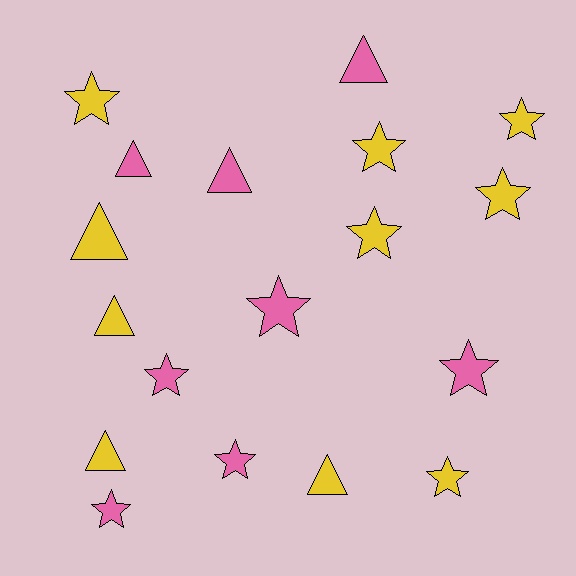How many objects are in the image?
There are 18 objects.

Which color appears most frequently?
Yellow, with 10 objects.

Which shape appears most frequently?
Star, with 11 objects.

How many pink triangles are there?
There are 3 pink triangles.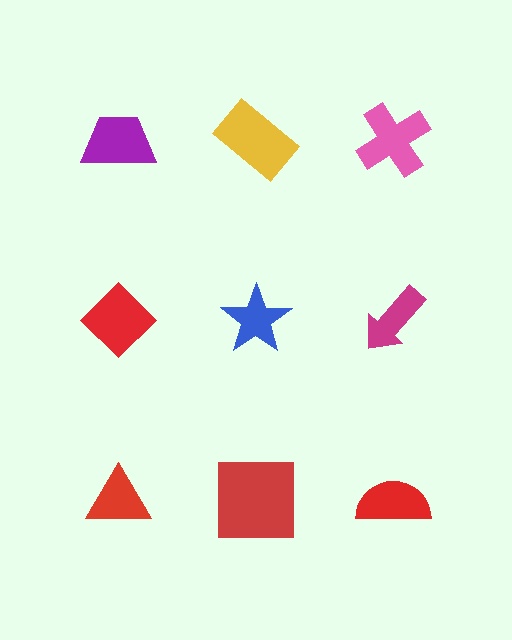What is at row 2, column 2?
A blue star.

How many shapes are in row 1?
3 shapes.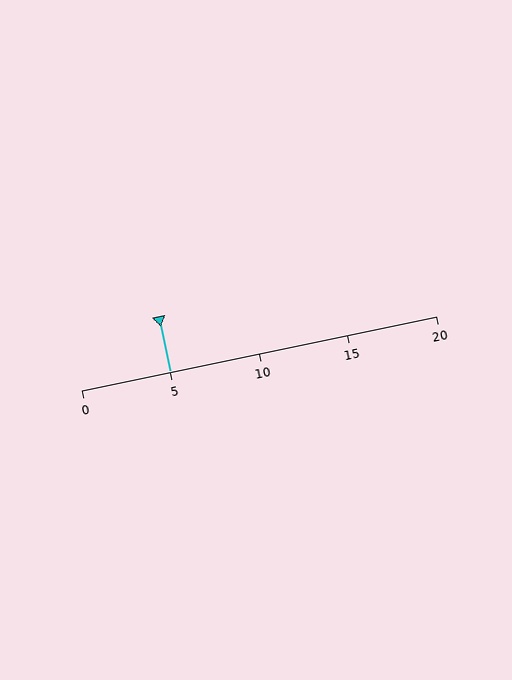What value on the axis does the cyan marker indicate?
The marker indicates approximately 5.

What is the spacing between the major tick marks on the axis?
The major ticks are spaced 5 apart.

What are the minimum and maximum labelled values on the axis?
The axis runs from 0 to 20.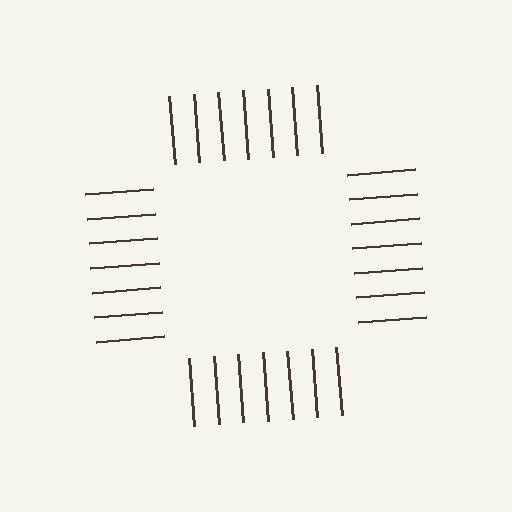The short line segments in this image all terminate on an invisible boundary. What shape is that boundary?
An illusory square — the line segments terminate on its edges but no continuous stroke is drawn.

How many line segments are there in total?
28 — 7 along each of the 4 edges.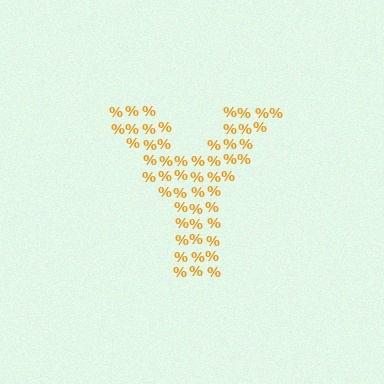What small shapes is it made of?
It is made of small percent signs.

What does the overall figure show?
The overall figure shows the letter Y.